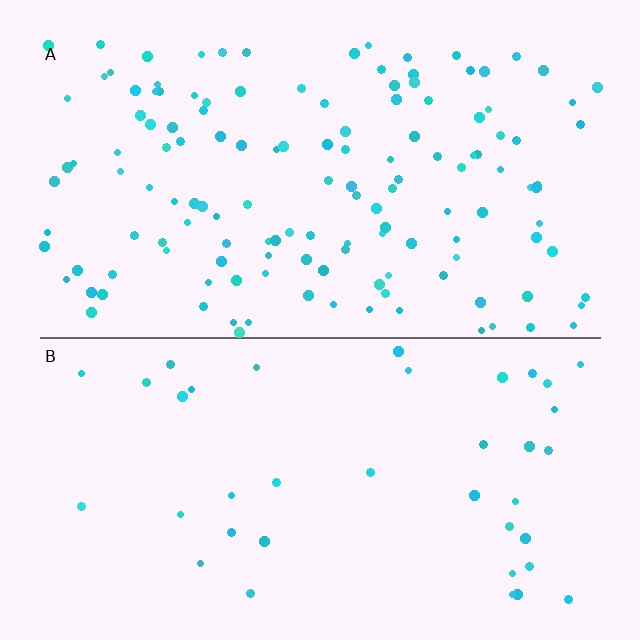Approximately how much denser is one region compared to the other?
Approximately 3.5× — region A over region B.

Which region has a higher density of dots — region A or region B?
A (the top).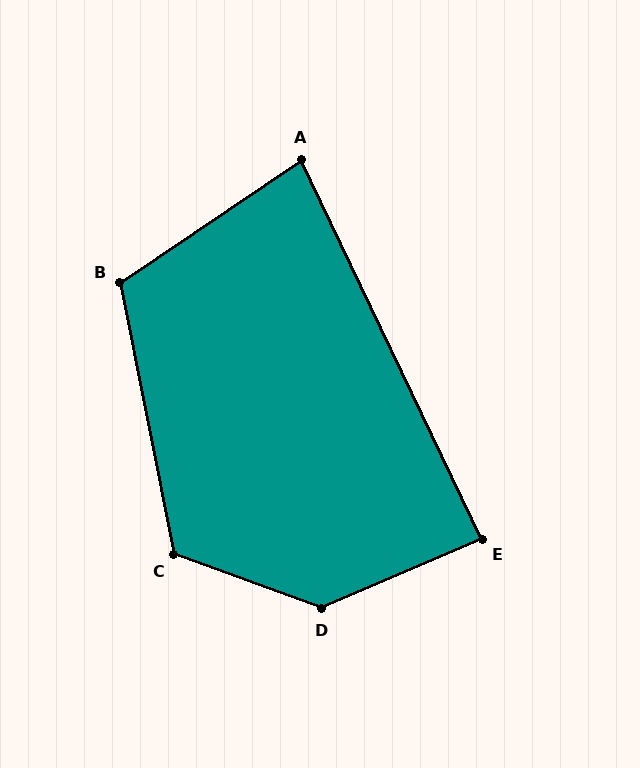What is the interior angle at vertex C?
Approximately 121 degrees (obtuse).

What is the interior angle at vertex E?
Approximately 88 degrees (approximately right).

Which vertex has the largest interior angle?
D, at approximately 137 degrees.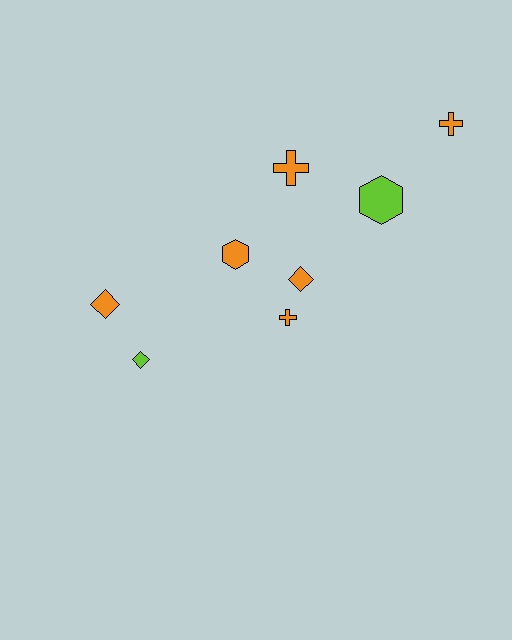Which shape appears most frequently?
Cross, with 3 objects.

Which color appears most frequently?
Orange, with 6 objects.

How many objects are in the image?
There are 8 objects.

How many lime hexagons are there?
There is 1 lime hexagon.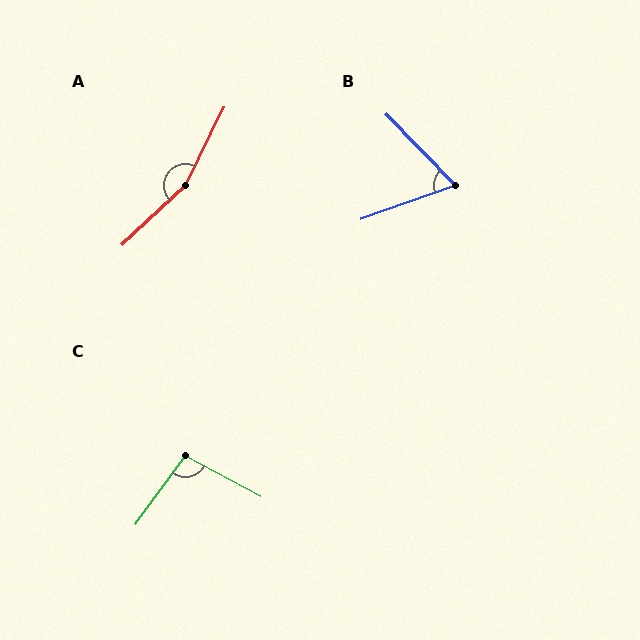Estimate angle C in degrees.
Approximately 98 degrees.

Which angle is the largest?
A, at approximately 160 degrees.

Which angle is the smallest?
B, at approximately 65 degrees.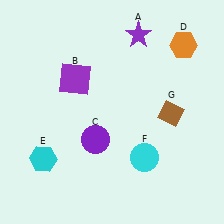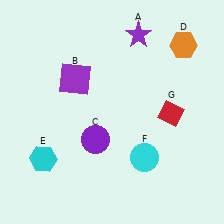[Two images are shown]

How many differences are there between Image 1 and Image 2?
There is 1 difference between the two images.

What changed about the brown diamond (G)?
In Image 1, G is brown. In Image 2, it changed to red.